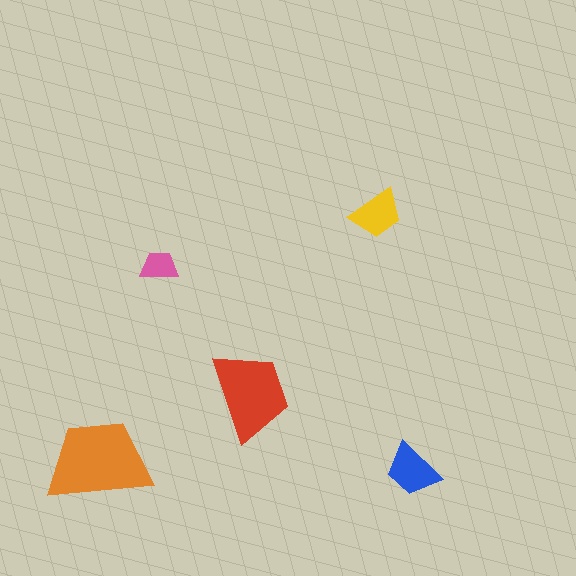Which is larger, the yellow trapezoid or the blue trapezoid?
The blue one.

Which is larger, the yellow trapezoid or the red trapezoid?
The red one.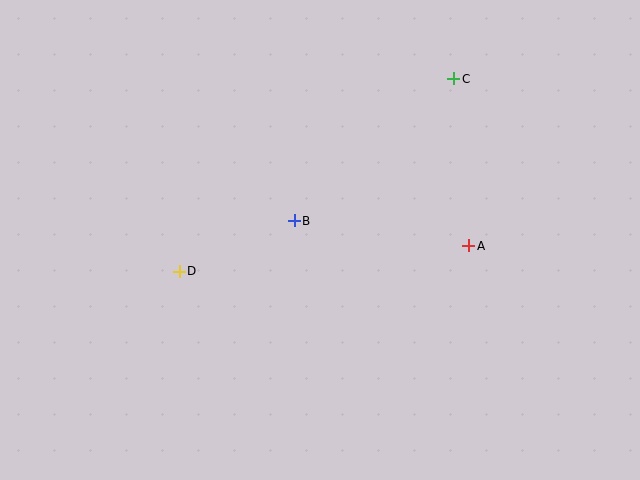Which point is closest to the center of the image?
Point B at (294, 221) is closest to the center.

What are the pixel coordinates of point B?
Point B is at (294, 221).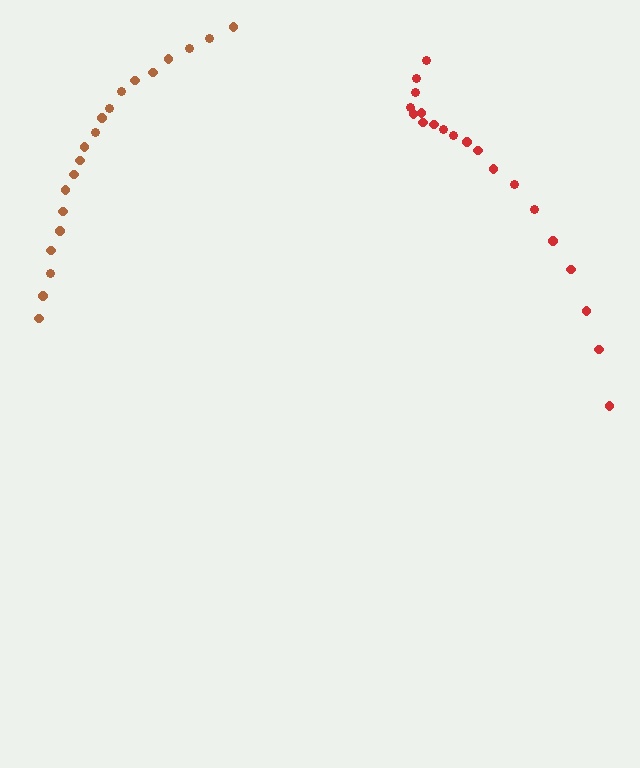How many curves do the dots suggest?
There are 2 distinct paths.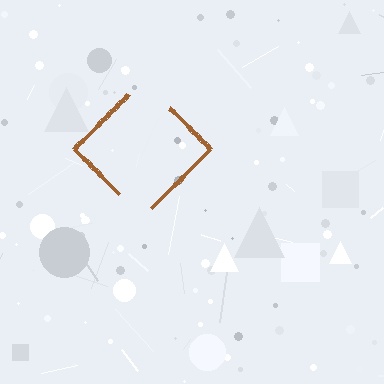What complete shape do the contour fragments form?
The contour fragments form a diamond.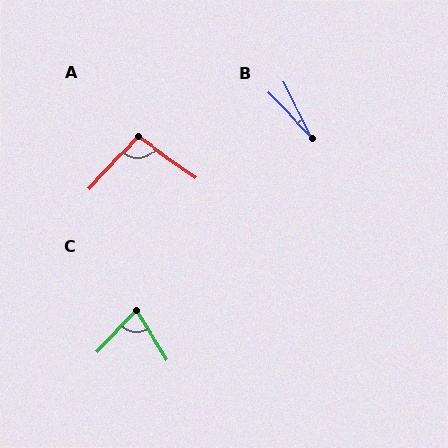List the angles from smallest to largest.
B (18°), C (76°), A (98°).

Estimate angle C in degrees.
Approximately 76 degrees.